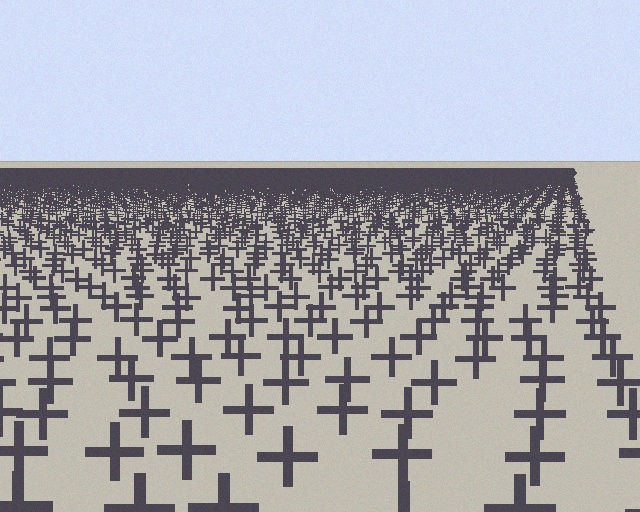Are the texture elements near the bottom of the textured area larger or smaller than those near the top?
Larger. Near the bottom, elements are closer to the viewer and appear at a bigger on-screen size.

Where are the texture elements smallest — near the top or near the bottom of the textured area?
Near the top.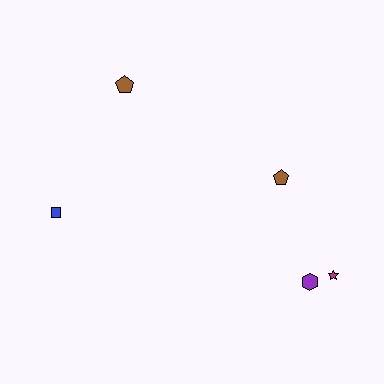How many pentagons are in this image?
There are 2 pentagons.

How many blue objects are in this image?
There is 1 blue object.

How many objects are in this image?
There are 5 objects.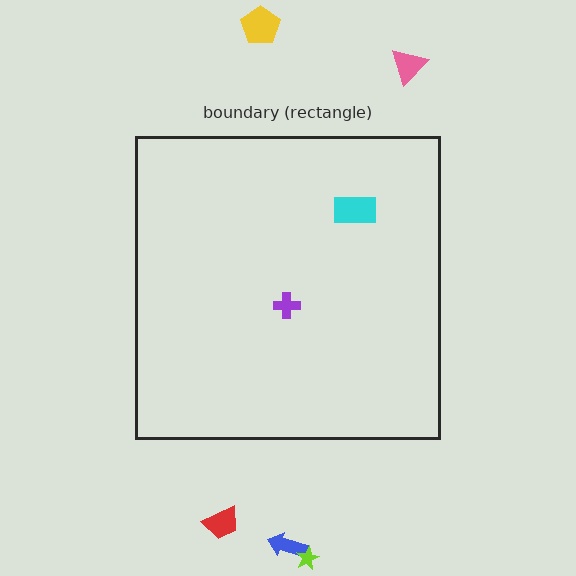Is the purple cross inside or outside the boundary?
Inside.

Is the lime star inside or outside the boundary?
Outside.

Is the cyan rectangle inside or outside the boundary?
Inside.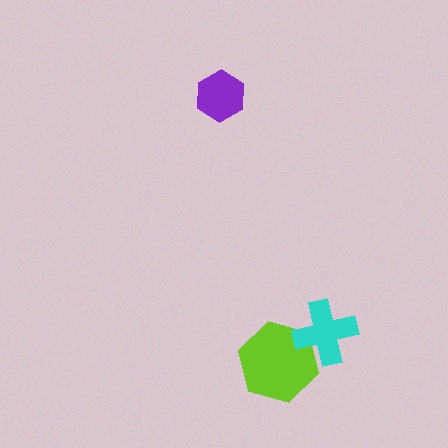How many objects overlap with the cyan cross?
1 object overlaps with the cyan cross.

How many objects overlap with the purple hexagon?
0 objects overlap with the purple hexagon.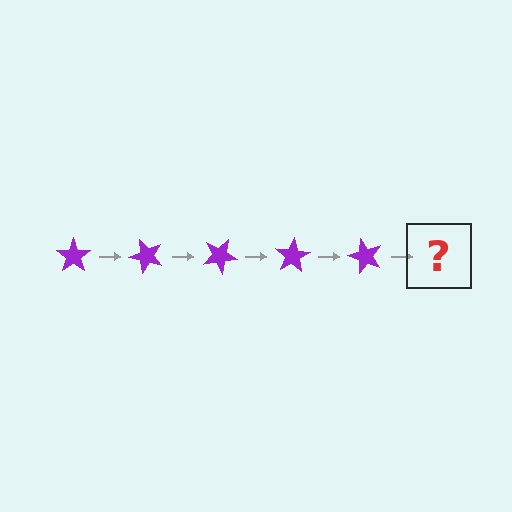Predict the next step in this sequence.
The next step is a purple star rotated 250 degrees.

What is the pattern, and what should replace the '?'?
The pattern is that the star rotates 50 degrees each step. The '?' should be a purple star rotated 250 degrees.